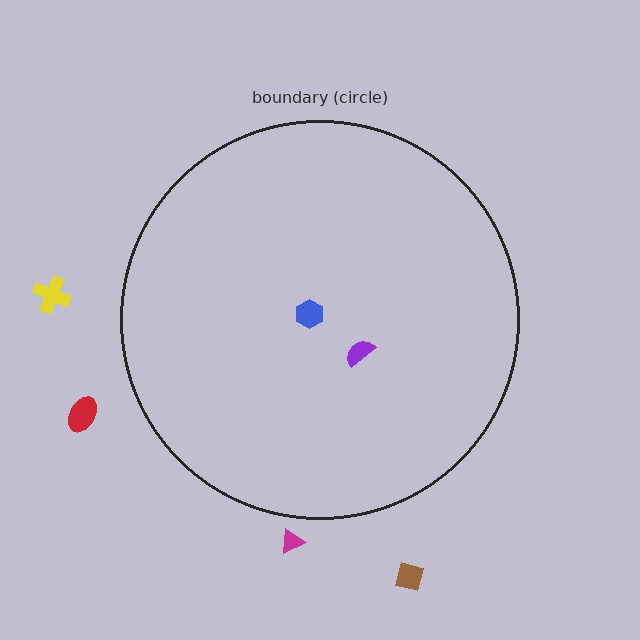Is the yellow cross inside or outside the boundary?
Outside.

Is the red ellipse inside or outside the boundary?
Outside.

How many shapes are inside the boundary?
2 inside, 4 outside.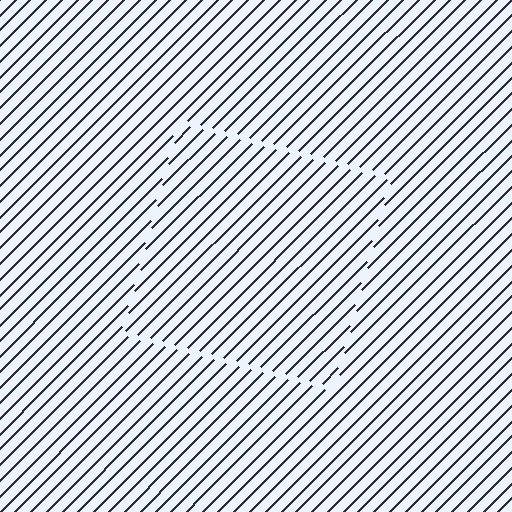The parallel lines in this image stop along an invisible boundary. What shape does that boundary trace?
An illusory square. The interior of the shape contains the same grating, shifted by half a period — the contour is defined by the phase discontinuity where line-ends from the inner and outer gratings abut.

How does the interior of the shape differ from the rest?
The interior of the shape contains the same grating, shifted by half a period — the contour is defined by the phase discontinuity where line-ends from the inner and outer gratings abut.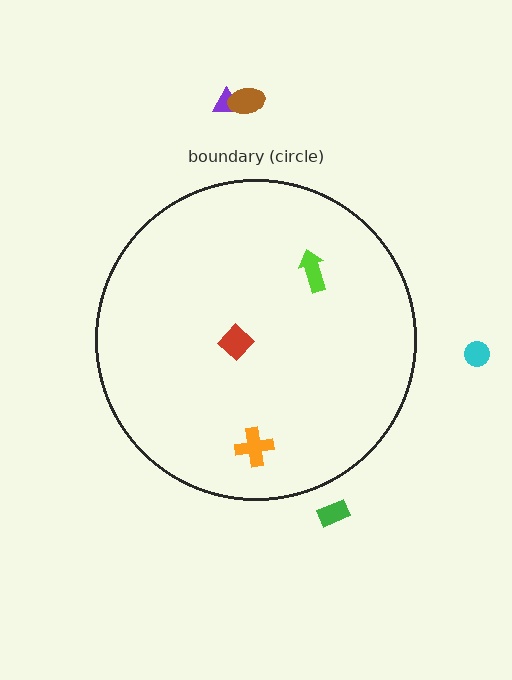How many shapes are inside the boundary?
3 inside, 4 outside.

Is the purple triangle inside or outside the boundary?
Outside.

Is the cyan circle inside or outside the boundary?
Outside.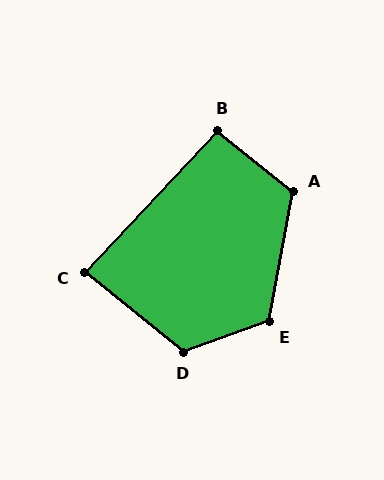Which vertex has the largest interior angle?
D, at approximately 122 degrees.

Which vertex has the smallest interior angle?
C, at approximately 86 degrees.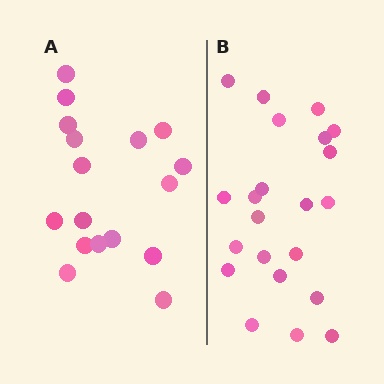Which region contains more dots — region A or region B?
Region B (the right region) has more dots.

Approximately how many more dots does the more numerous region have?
Region B has about 5 more dots than region A.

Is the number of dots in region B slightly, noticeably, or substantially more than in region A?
Region B has noticeably more, but not dramatically so. The ratio is roughly 1.3 to 1.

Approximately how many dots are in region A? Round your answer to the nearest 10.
About 20 dots. (The exact count is 17, which rounds to 20.)